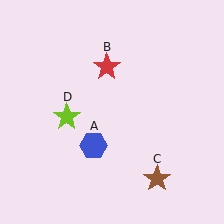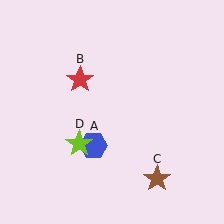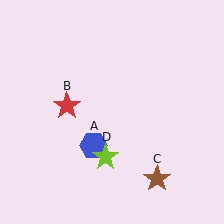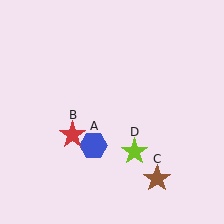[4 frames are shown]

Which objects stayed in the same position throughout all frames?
Blue hexagon (object A) and brown star (object C) remained stationary.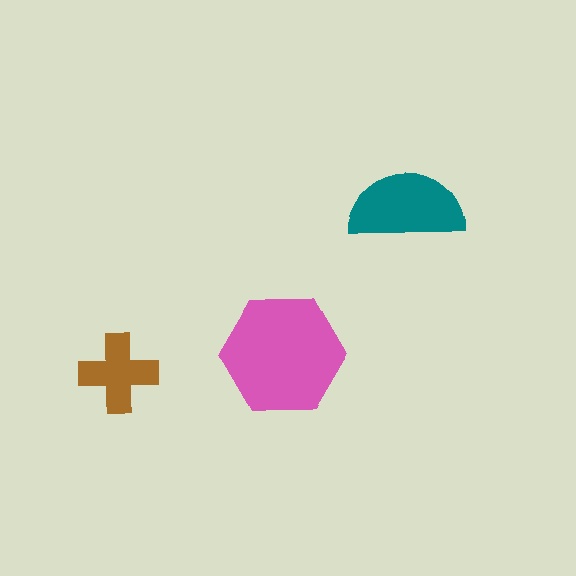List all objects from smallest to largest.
The brown cross, the teal semicircle, the pink hexagon.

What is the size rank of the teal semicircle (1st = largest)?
2nd.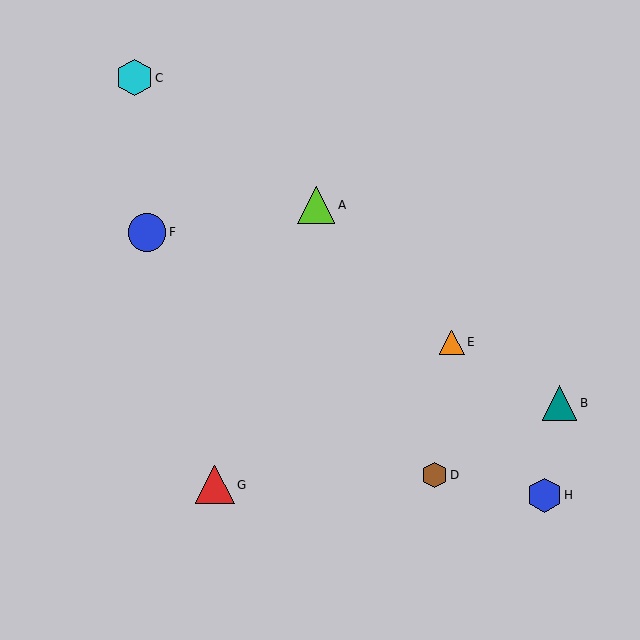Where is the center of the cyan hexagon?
The center of the cyan hexagon is at (134, 78).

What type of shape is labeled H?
Shape H is a blue hexagon.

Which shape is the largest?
The red triangle (labeled G) is the largest.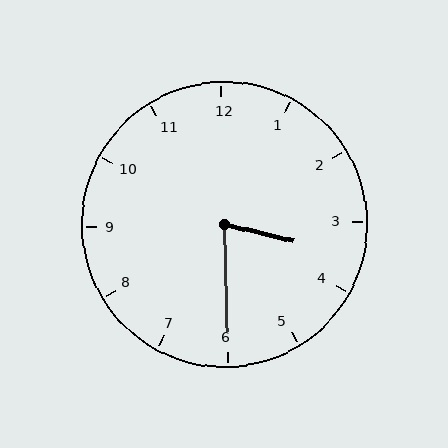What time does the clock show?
3:30.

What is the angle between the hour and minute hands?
Approximately 75 degrees.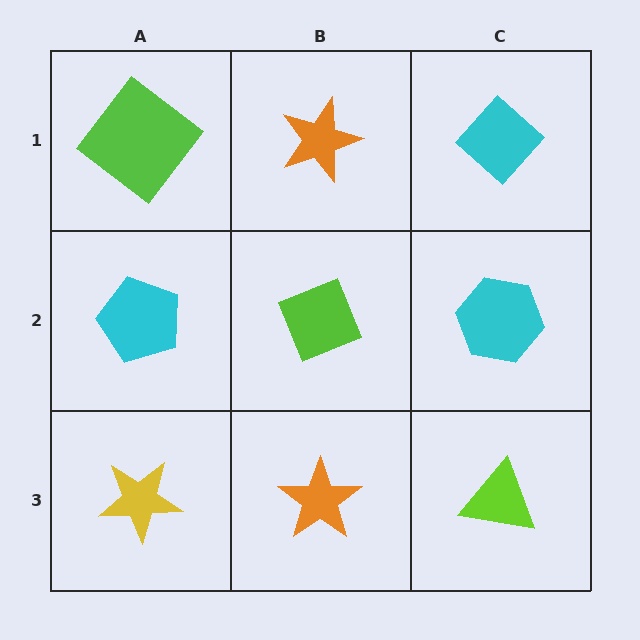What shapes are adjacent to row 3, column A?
A cyan pentagon (row 2, column A), an orange star (row 3, column B).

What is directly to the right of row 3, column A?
An orange star.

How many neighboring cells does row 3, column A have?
2.